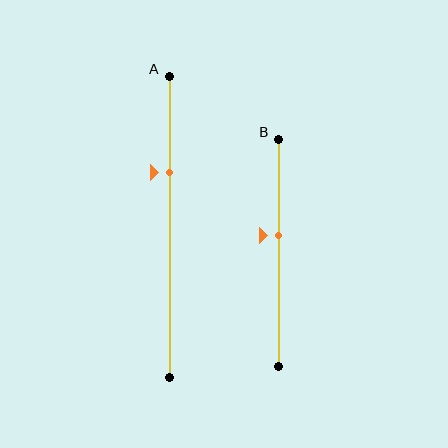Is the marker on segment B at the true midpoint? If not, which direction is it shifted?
No, the marker on segment B is shifted upward by about 8% of the segment length.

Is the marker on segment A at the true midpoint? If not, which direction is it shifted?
No, the marker on segment A is shifted upward by about 18% of the segment length.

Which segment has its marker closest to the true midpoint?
Segment B has its marker closest to the true midpoint.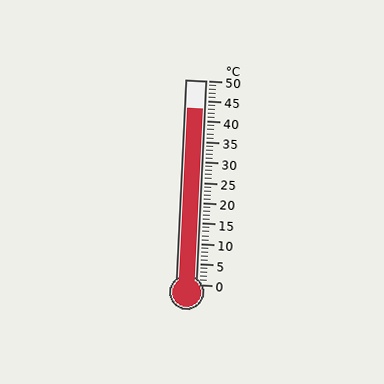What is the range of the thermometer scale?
The thermometer scale ranges from 0°C to 50°C.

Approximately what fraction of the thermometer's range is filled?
The thermometer is filled to approximately 85% of its range.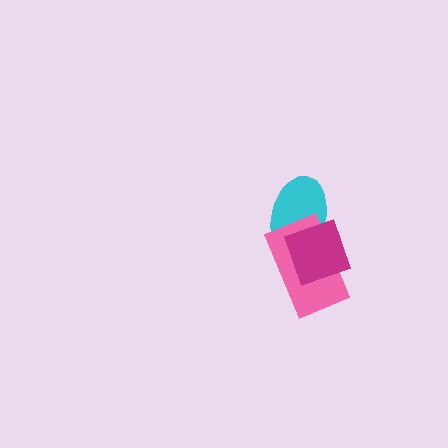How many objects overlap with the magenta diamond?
2 objects overlap with the magenta diamond.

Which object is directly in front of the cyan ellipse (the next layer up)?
The pink rectangle is directly in front of the cyan ellipse.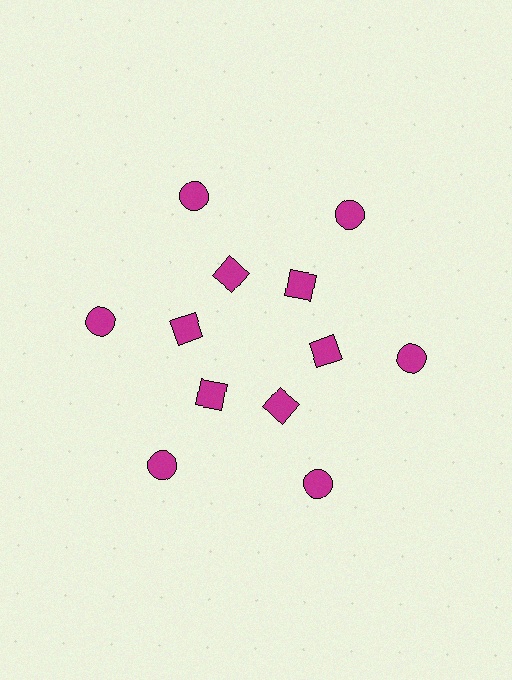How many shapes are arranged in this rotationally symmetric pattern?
There are 12 shapes, arranged in 6 groups of 2.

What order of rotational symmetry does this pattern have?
This pattern has 6-fold rotational symmetry.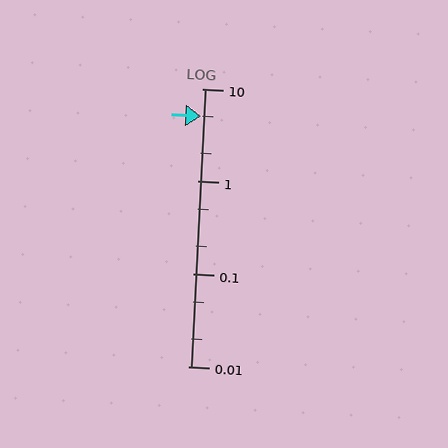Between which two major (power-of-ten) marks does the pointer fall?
The pointer is between 1 and 10.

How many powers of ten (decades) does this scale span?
The scale spans 3 decades, from 0.01 to 10.